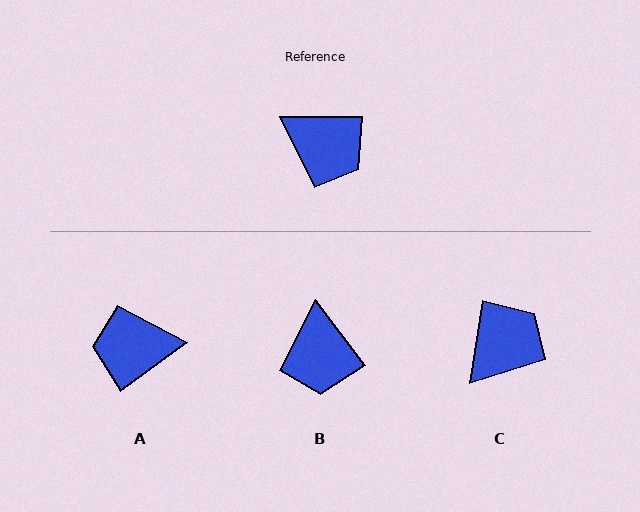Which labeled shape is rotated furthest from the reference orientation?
A, about 144 degrees away.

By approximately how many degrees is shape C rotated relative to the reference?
Approximately 81 degrees counter-clockwise.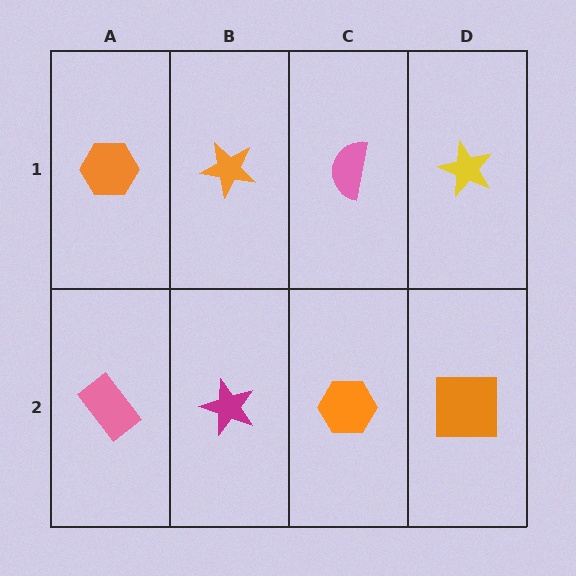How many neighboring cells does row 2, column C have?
3.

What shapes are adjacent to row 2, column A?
An orange hexagon (row 1, column A), a magenta star (row 2, column B).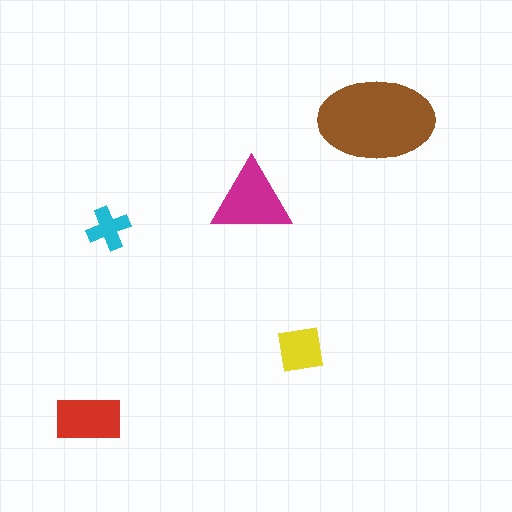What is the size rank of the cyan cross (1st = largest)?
5th.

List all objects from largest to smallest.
The brown ellipse, the magenta triangle, the red rectangle, the yellow square, the cyan cross.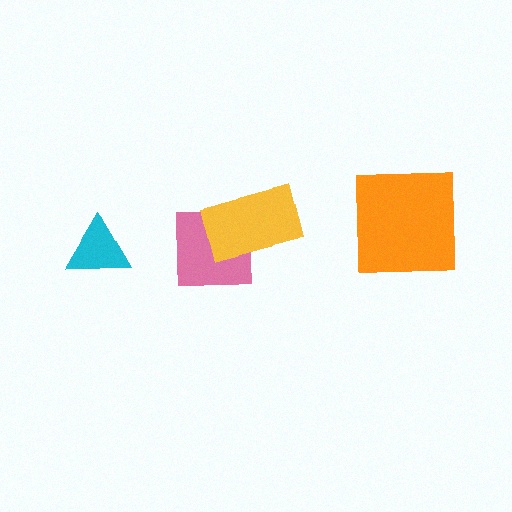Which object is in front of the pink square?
The yellow rectangle is in front of the pink square.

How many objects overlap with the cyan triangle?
0 objects overlap with the cyan triangle.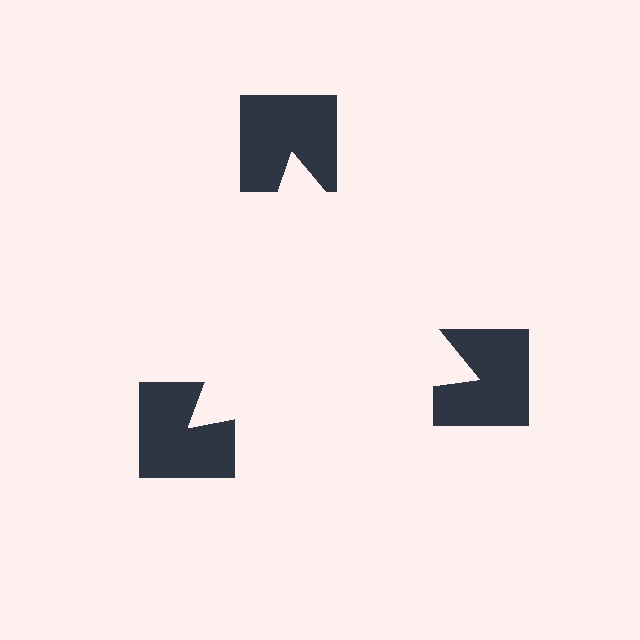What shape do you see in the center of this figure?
An illusory triangle — its edges are inferred from the aligned wedge cuts in the notched squares, not physically drawn.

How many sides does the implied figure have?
3 sides.